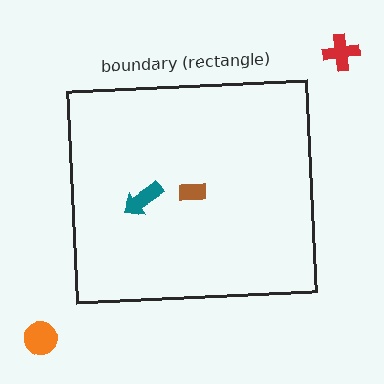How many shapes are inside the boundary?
2 inside, 2 outside.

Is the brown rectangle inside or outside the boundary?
Inside.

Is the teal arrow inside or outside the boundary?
Inside.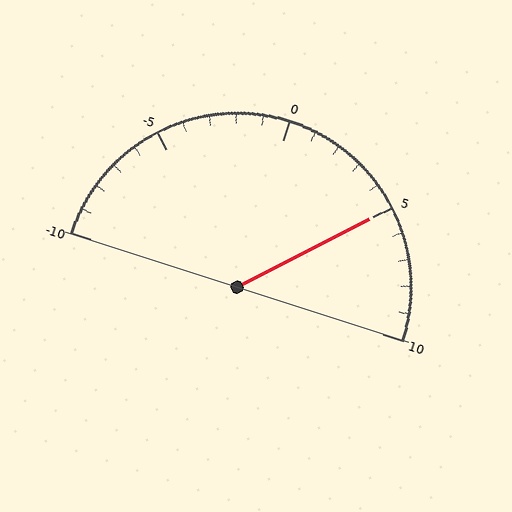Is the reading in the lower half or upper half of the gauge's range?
The reading is in the upper half of the range (-10 to 10).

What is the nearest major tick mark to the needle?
The nearest major tick mark is 5.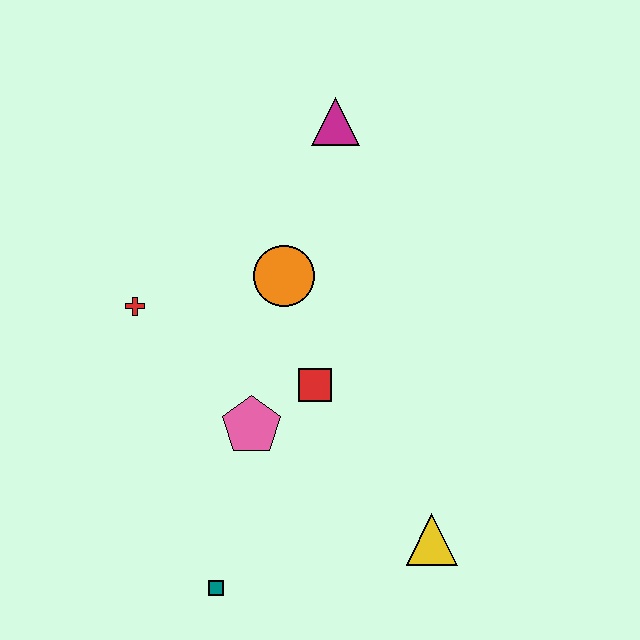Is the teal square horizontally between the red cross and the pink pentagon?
Yes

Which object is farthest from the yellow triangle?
The magenta triangle is farthest from the yellow triangle.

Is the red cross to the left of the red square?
Yes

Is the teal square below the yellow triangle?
Yes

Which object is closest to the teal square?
The pink pentagon is closest to the teal square.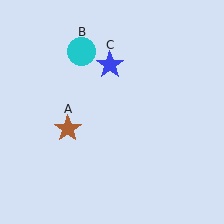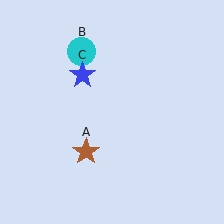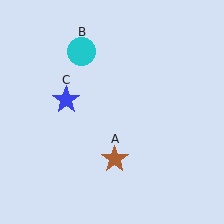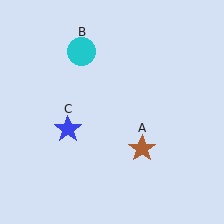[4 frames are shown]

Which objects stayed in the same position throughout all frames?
Cyan circle (object B) remained stationary.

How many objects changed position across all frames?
2 objects changed position: brown star (object A), blue star (object C).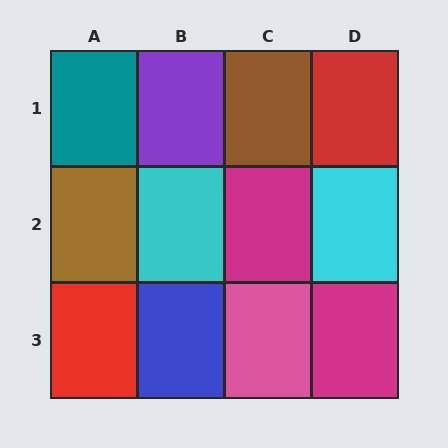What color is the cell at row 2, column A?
Brown.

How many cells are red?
2 cells are red.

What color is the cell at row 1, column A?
Teal.